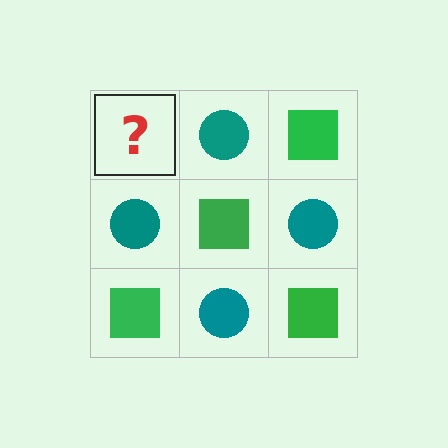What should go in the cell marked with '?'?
The missing cell should contain a green square.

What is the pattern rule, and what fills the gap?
The rule is that it alternates green square and teal circle in a checkerboard pattern. The gap should be filled with a green square.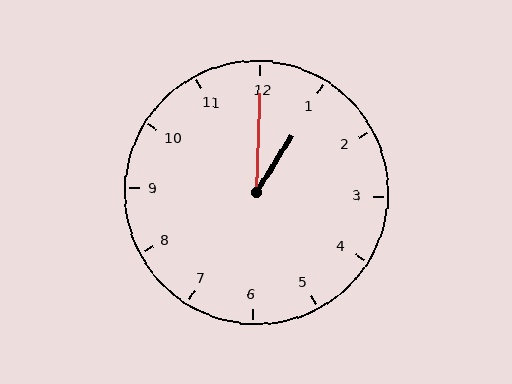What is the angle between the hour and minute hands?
Approximately 30 degrees.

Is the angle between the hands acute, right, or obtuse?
It is acute.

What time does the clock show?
1:00.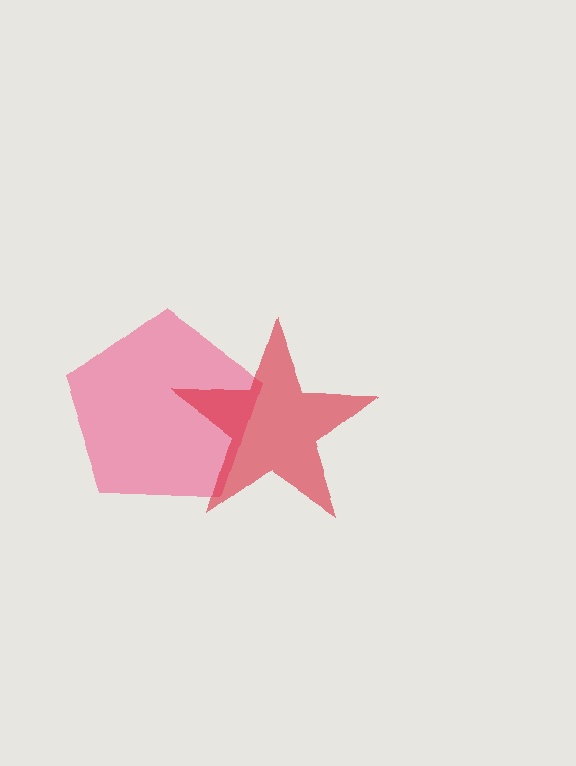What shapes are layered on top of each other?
The layered shapes are: a pink pentagon, a red star.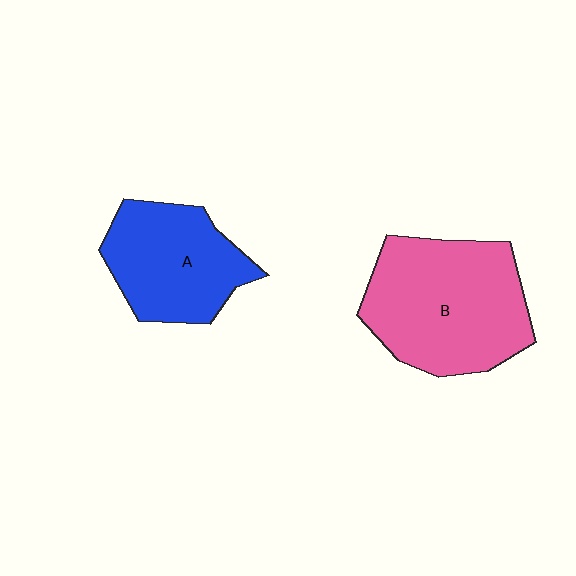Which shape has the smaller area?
Shape A (blue).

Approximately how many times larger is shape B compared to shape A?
Approximately 1.4 times.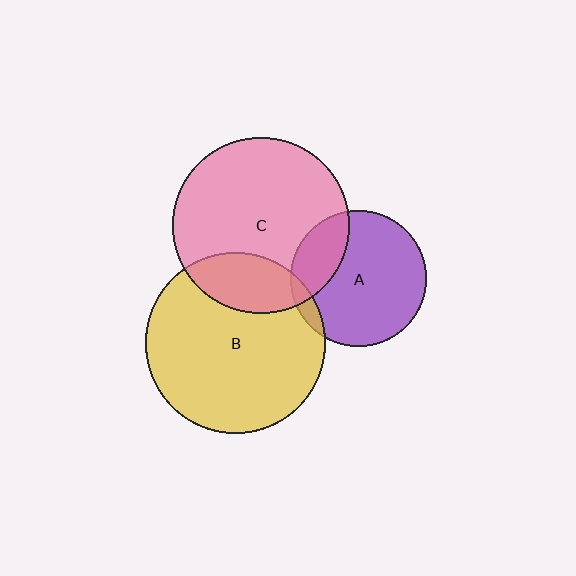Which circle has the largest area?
Circle B (yellow).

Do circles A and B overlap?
Yes.